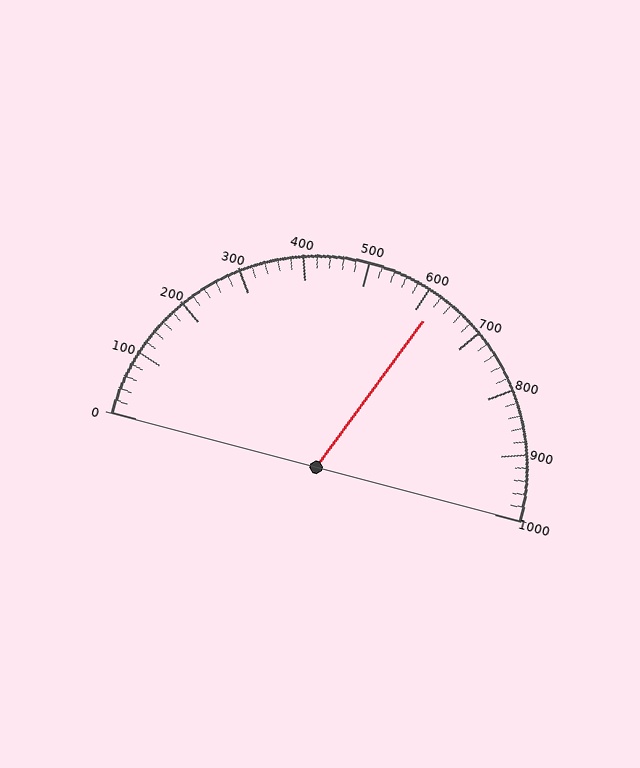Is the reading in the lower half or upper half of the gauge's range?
The reading is in the upper half of the range (0 to 1000).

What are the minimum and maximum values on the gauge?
The gauge ranges from 0 to 1000.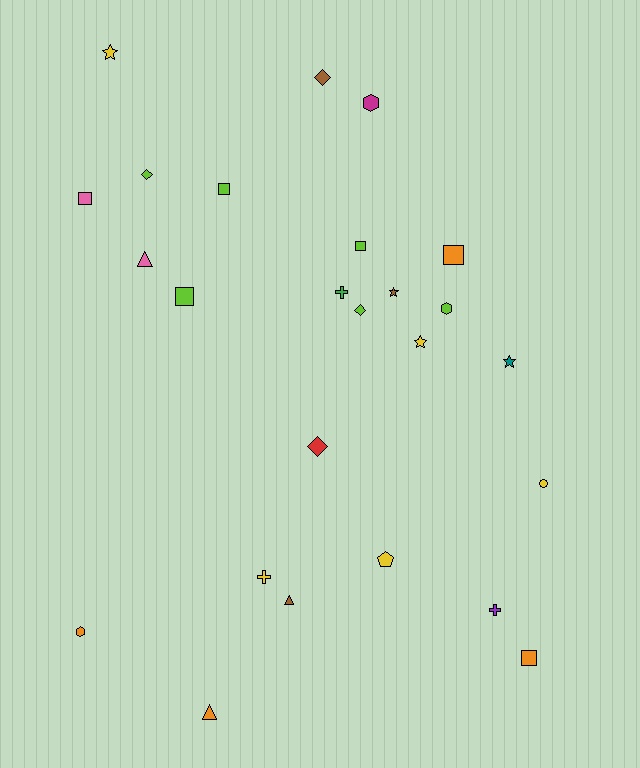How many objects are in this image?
There are 25 objects.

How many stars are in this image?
There are 4 stars.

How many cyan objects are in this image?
There are no cyan objects.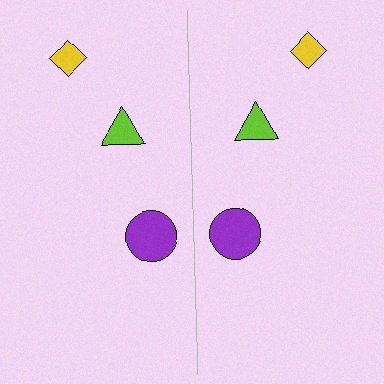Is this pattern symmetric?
Yes, this pattern has bilateral (reflection) symmetry.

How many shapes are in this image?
There are 6 shapes in this image.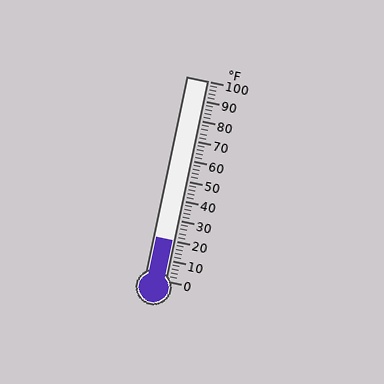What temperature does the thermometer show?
The thermometer shows approximately 20°F.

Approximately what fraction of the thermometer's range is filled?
The thermometer is filled to approximately 20% of its range.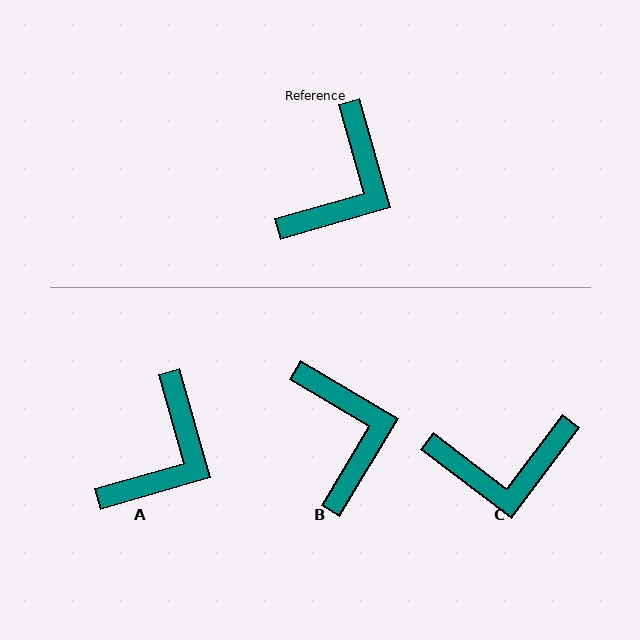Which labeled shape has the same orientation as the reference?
A.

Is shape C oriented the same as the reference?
No, it is off by about 53 degrees.